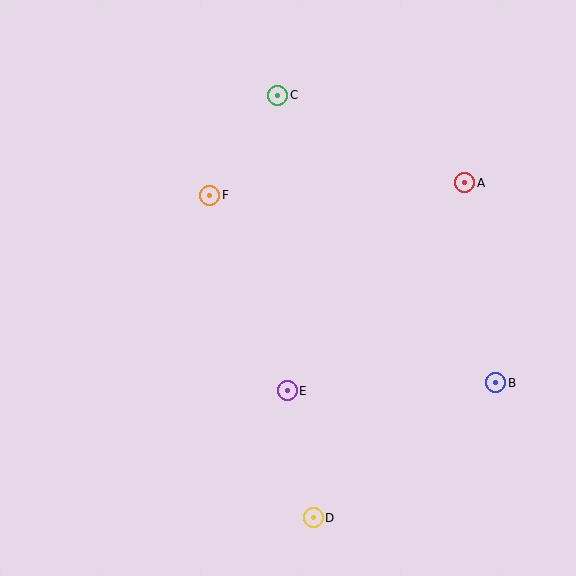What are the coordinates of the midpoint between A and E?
The midpoint between A and E is at (376, 287).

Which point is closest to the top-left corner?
Point F is closest to the top-left corner.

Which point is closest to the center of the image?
Point E at (287, 391) is closest to the center.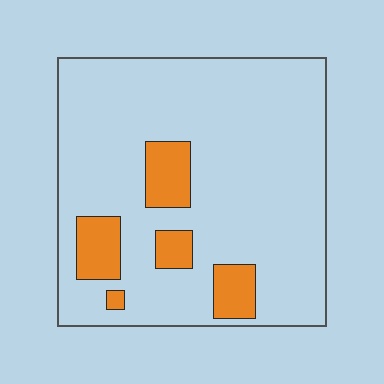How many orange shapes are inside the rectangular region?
5.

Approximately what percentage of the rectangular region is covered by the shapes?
Approximately 15%.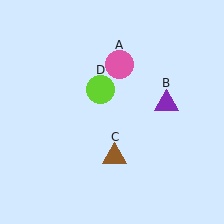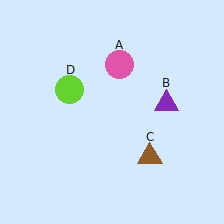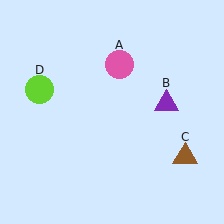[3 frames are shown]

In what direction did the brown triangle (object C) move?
The brown triangle (object C) moved right.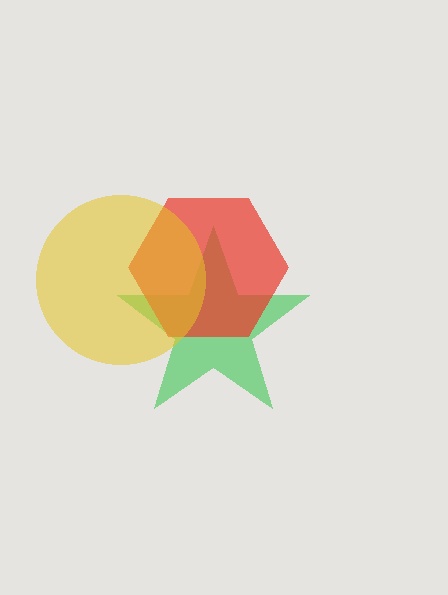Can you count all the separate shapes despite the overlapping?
Yes, there are 3 separate shapes.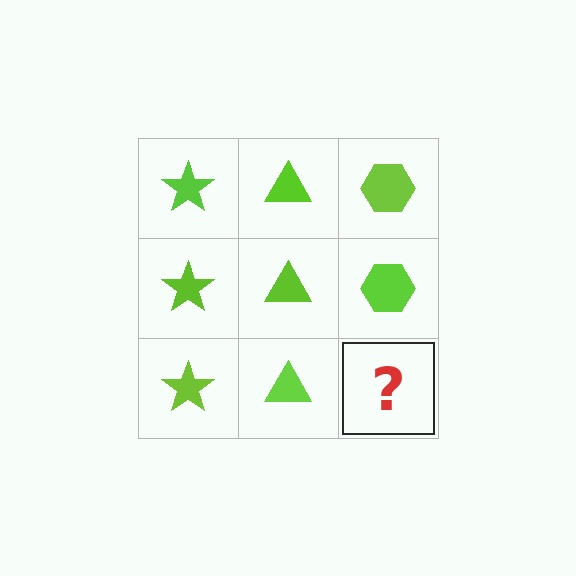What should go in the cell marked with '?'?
The missing cell should contain a lime hexagon.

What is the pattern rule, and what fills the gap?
The rule is that each column has a consistent shape. The gap should be filled with a lime hexagon.